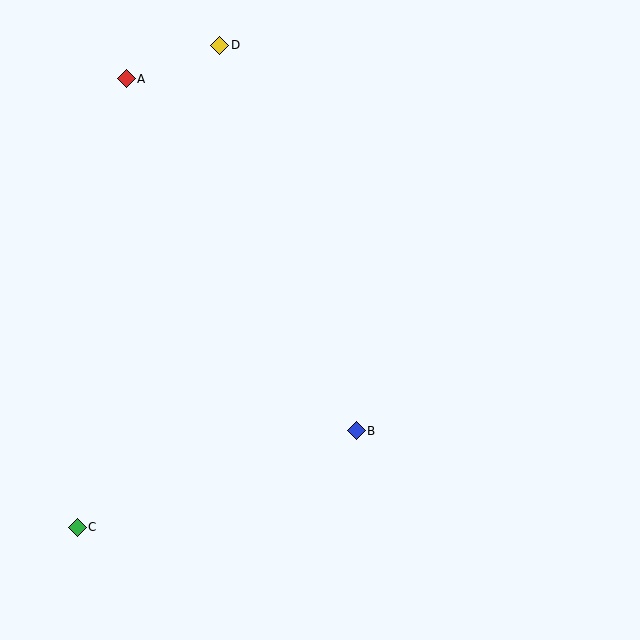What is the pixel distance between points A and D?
The distance between A and D is 99 pixels.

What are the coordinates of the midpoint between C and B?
The midpoint between C and B is at (217, 479).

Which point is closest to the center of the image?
Point B at (356, 431) is closest to the center.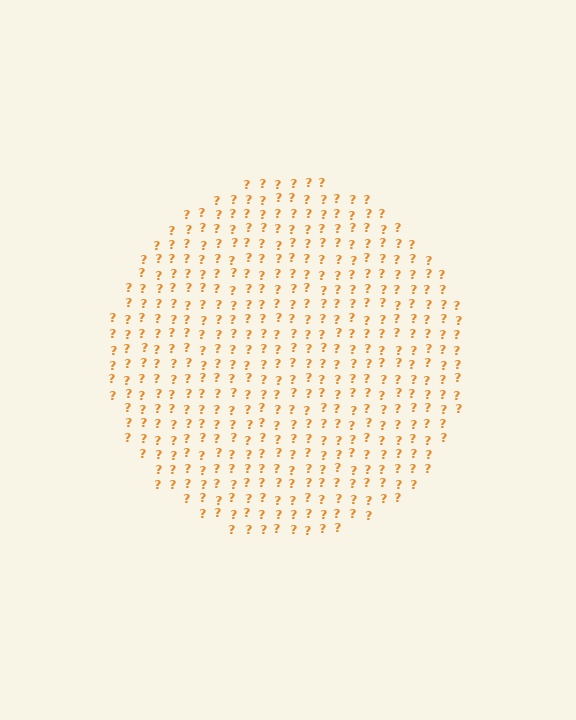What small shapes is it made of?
It is made of small question marks.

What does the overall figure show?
The overall figure shows a circle.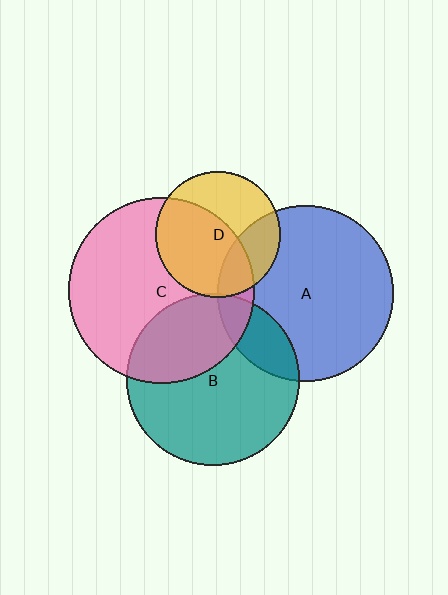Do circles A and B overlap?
Yes.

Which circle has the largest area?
Circle C (pink).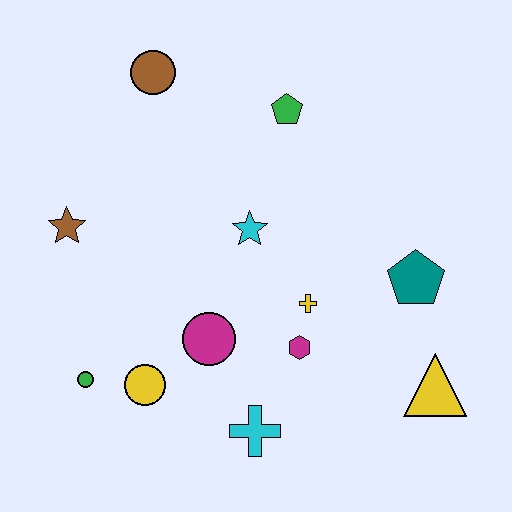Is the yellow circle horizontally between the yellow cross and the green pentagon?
No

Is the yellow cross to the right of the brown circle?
Yes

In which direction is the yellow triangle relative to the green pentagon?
The yellow triangle is below the green pentagon.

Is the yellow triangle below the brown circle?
Yes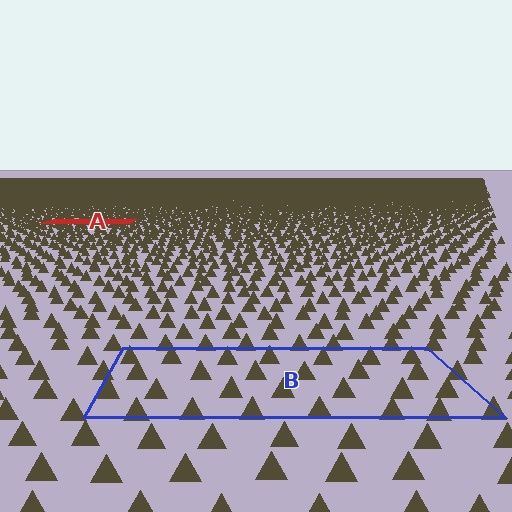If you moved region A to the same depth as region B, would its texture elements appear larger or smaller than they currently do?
They would appear larger. At a closer depth, the same texture elements are projected at a bigger on-screen size.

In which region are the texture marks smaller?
The texture marks are smaller in region A, because it is farther away.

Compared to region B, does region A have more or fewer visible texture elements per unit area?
Region A has more texture elements per unit area — they are packed more densely because it is farther away.